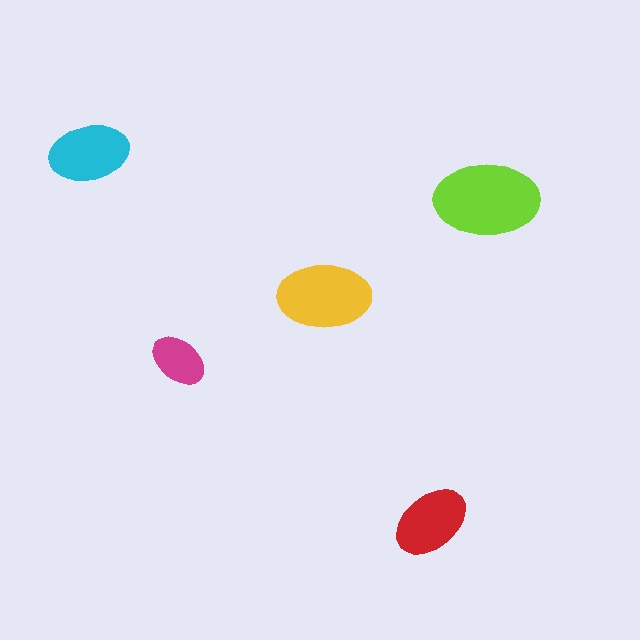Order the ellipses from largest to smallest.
the lime one, the yellow one, the cyan one, the red one, the magenta one.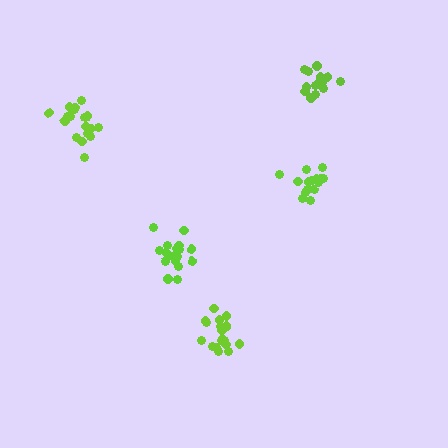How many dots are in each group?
Group 1: 15 dots, Group 2: 18 dots, Group 3: 18 dots, Group 4: 15 dots, Group 5: 18 dots (84 total).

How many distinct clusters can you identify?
There are 5 distinct clusters.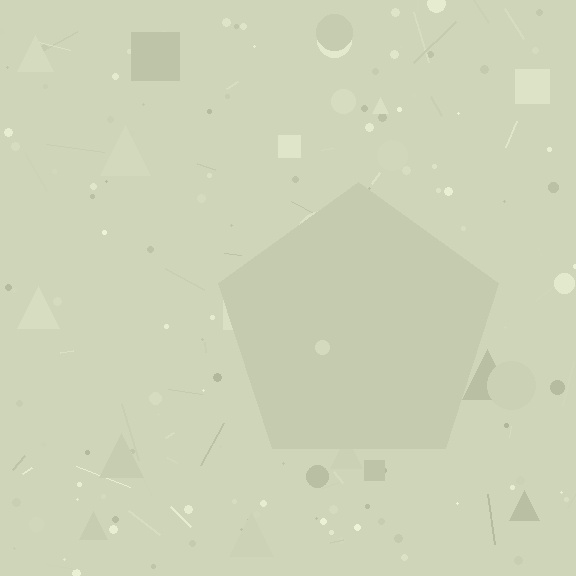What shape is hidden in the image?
A pentagon is hidden in the image.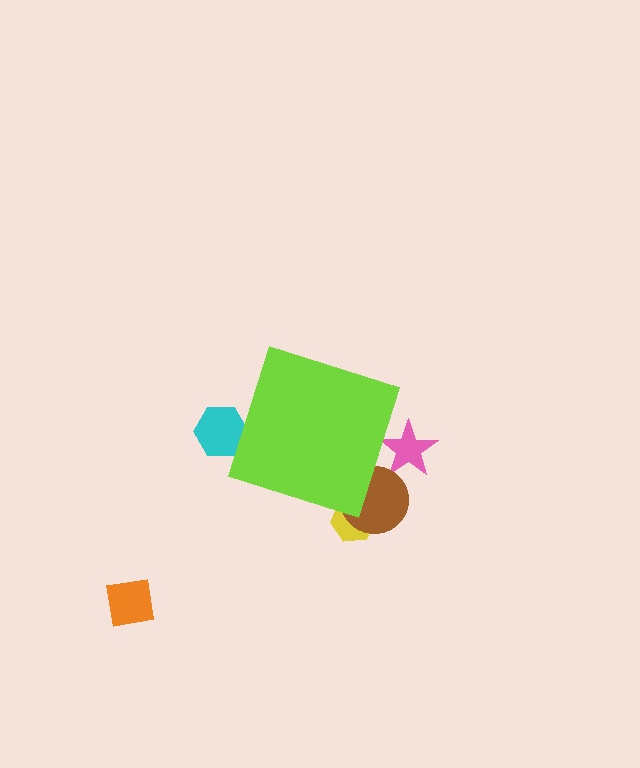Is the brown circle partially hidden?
Yes, the brown circle is partially hidden behind the lime diamond.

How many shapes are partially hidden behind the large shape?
4 shapes are partially hidden.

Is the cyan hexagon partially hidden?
Yes, the cyan hexagon is partially hidden behind the lime diamond.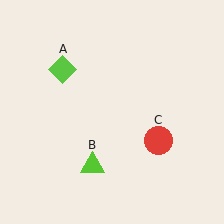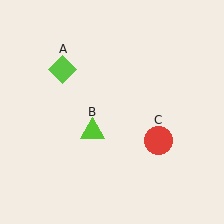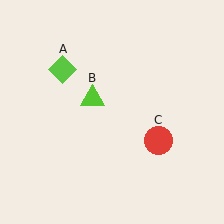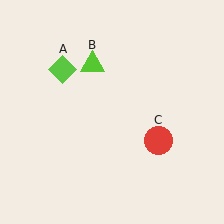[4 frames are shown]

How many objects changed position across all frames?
1 object changed position: lime triangle (object B).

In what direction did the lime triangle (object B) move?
The lime triangle (object B) moved up.